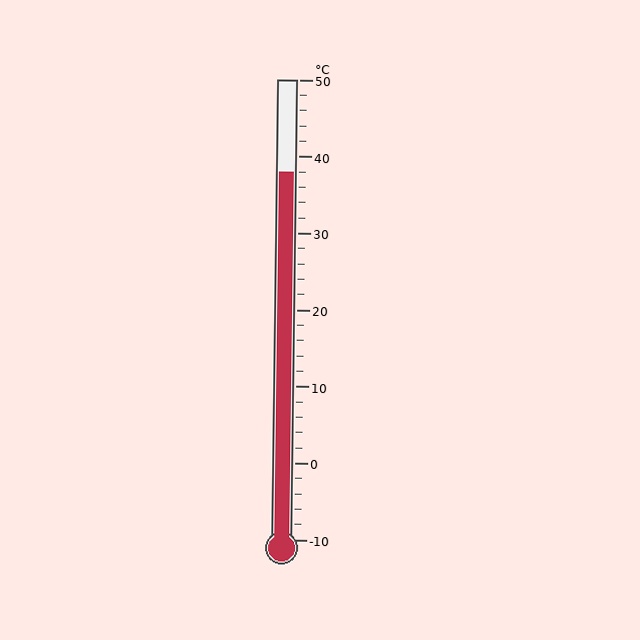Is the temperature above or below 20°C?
The temperature is above 20°C.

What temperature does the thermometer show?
The thermometer shows approximately 38°C.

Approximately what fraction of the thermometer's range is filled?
The thermometer is filled to approximately 80% of its range.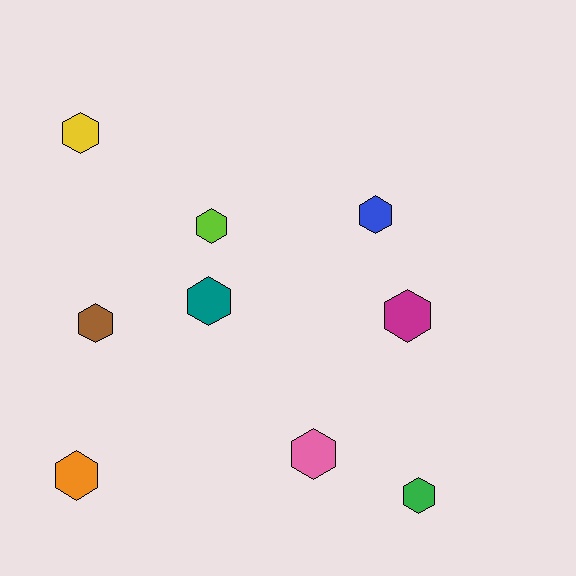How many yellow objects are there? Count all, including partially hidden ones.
There is 1 yellow object.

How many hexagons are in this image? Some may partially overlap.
There are 9 hexagons.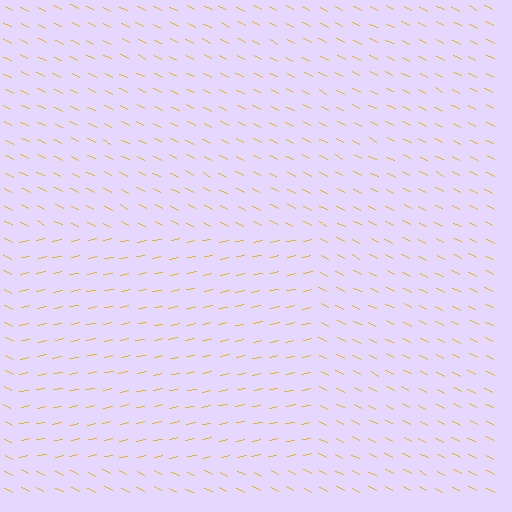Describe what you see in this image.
The image is filled with small yellow line segments. A rectangle region in the image has lines oriented differently from the surrounding lines, creating a visible texture boundary.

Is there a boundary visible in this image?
Yes, there is a texture boundary formed by a change in line orientation.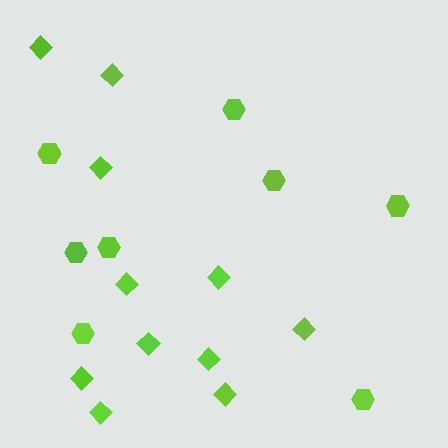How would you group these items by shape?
There are 2 groups: one group of diamonds (11) and one group of hexagons (8).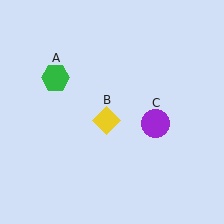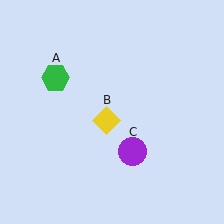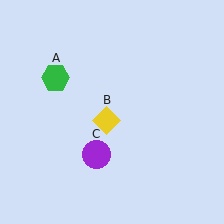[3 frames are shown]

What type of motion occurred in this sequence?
The purple circle (object C) rotated clockwise around the center of the scene.